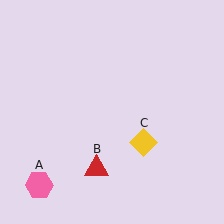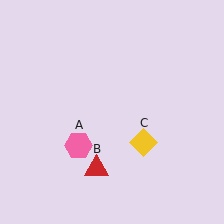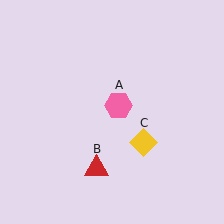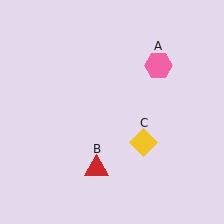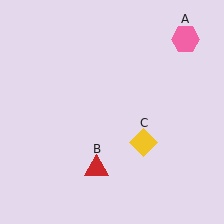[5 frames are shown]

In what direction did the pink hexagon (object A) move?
The pink hexagon (object A) moved up and to the right.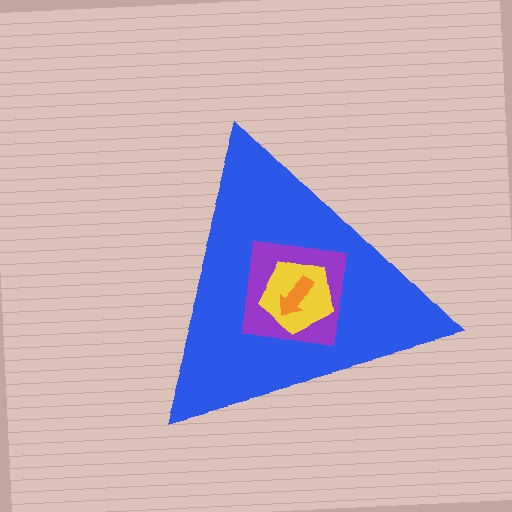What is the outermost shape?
The blue triangle.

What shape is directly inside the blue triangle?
The purple square.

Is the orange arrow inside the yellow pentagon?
Yes.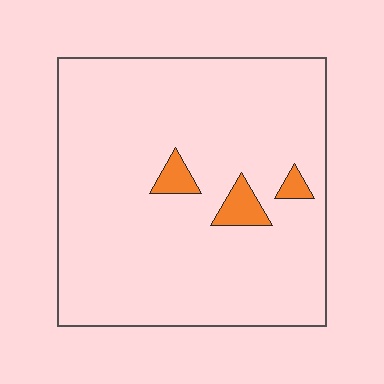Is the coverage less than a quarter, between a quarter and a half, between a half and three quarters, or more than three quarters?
Less than a quarter.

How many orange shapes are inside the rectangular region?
3.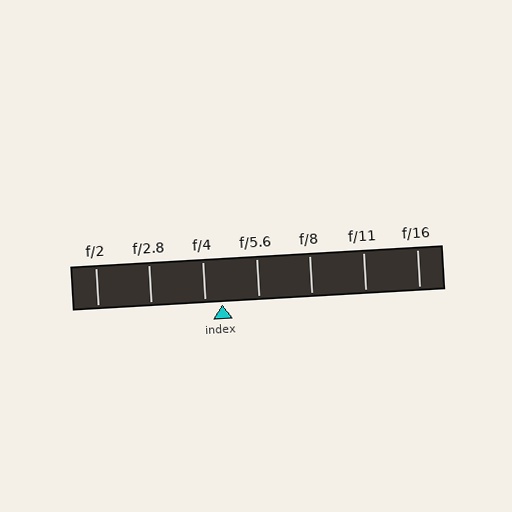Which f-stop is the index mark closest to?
The index mark is closest to f/4.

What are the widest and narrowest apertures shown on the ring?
The widest aperture shown is f/2 and the narrowest is f/16.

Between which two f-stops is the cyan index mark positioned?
The index mark is between f/4 and f/5.6.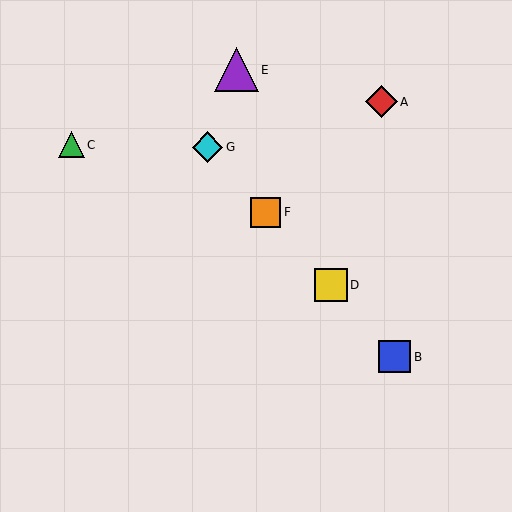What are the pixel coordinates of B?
Object B is at (395, 357).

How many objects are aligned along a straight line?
4 objects (B, D, F, G) are aligned along a straight line.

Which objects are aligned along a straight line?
Objects B, D, F, G are aligned along a straight line.